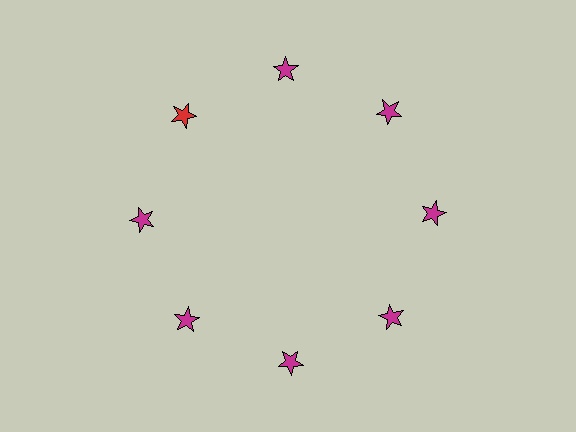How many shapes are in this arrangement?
There are 8 shapes arranged in a ring pattern.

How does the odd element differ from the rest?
It has a different color: red instead of magenta.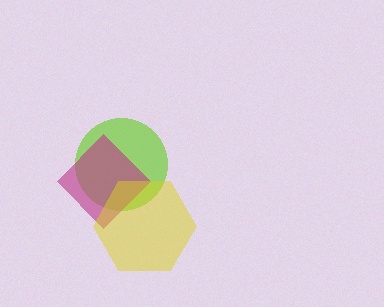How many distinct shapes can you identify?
There are 3 distinct shapes: a lime circle, a magenta diamond, a yellow hexagon.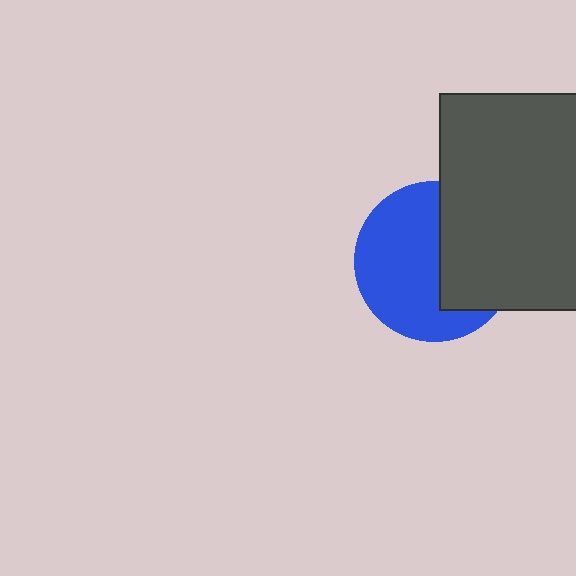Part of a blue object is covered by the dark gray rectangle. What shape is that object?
It is a circle.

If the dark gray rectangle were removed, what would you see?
You would see the complete blue circle.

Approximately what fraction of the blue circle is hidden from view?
Roughly 40% of the blue circle is hidden behind the dark gray rectangle.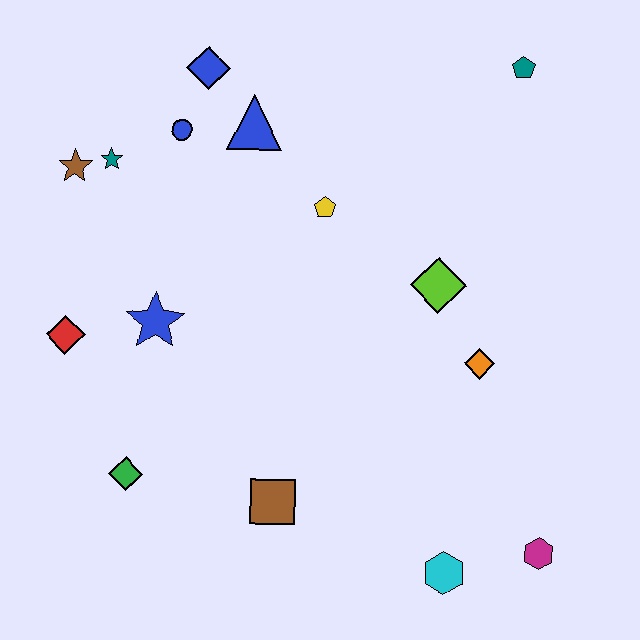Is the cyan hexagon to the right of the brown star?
Yes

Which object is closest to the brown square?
The green diamond is closest to the brown square.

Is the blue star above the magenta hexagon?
Yes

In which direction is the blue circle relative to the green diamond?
The blue circle is above the green diamond.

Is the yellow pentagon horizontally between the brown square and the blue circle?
No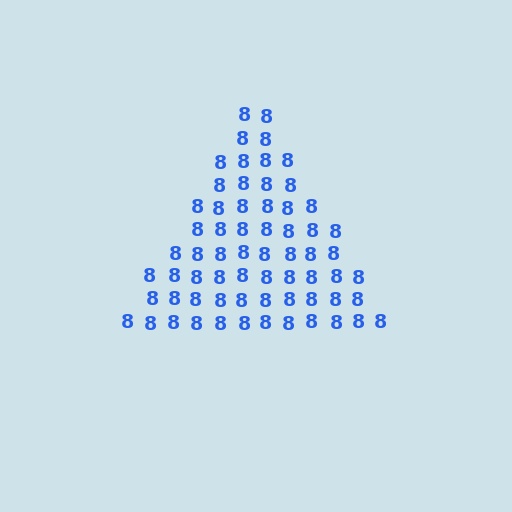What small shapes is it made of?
It is made of small digit 8's.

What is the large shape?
The large shape is a triangle.